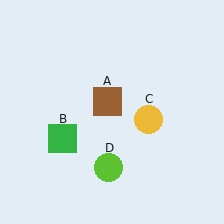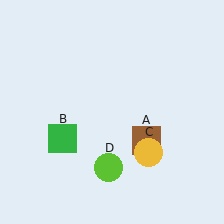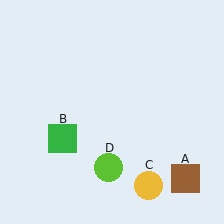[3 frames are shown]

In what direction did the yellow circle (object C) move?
The yellow circle (object C) moved down.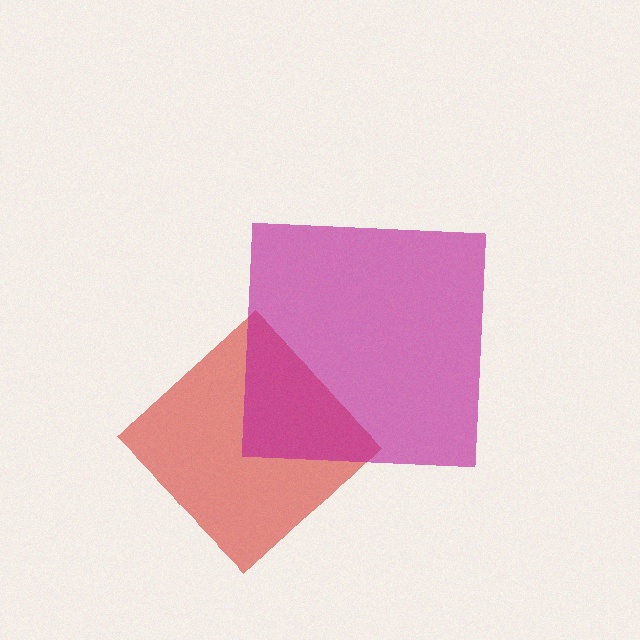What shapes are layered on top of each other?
The layered shapes are: a red diamond, a magenta square.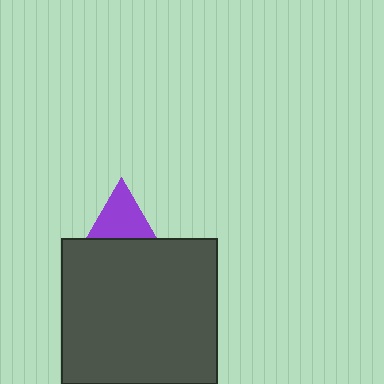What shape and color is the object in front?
The object in front is a dark gray rectangle.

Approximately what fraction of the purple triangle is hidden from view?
Roughly 62% of the purple triangle is hidden behind the dark gray rectangle.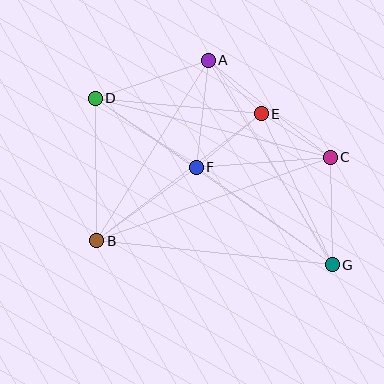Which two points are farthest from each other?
Points D and G are farthest from each other.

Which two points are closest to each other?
Points A and E are closest to each other.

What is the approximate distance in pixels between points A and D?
The distance between A and D is approximately 119 pixels.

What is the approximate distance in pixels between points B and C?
The distance between B and C is approximately 248 pixels.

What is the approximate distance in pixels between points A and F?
The distance between A and F is approximately 108 pixels.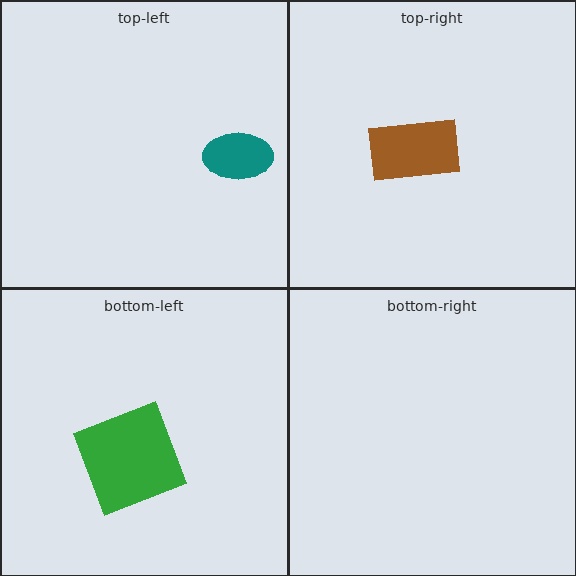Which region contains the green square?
The bottom-left region.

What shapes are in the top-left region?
The teal ellipse.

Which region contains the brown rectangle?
The top-right region.